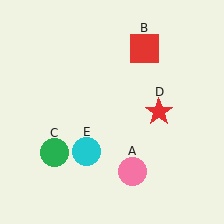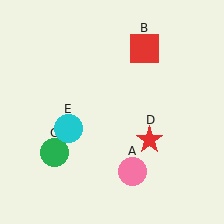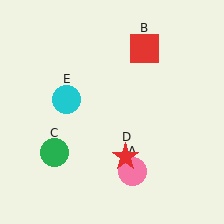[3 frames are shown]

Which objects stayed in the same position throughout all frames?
Pink circle (object A) and red square (object B) and green circle (object C) remained stationary.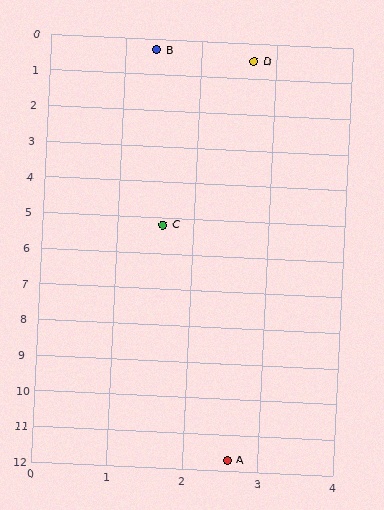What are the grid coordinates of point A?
Point A is at approximately (2.6, 11.7).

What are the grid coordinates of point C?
Point C is at approximately (1.6, 5.2).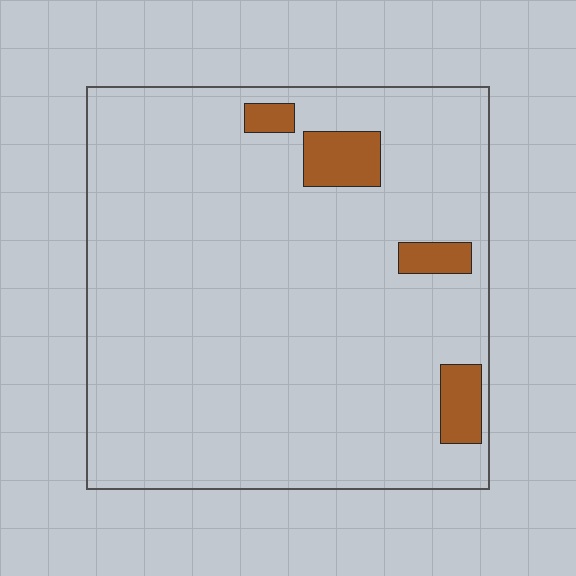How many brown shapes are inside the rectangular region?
4.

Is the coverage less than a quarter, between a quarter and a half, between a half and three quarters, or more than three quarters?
Less than a quarter.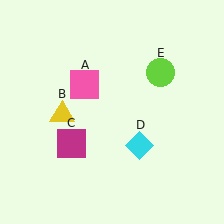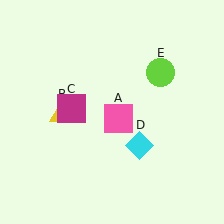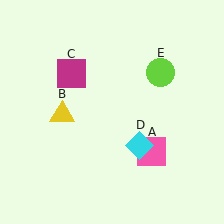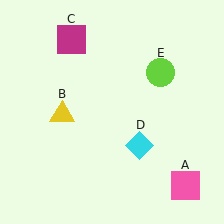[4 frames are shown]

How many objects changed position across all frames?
2 objects changed position: pink square (object A), magenta square (object C).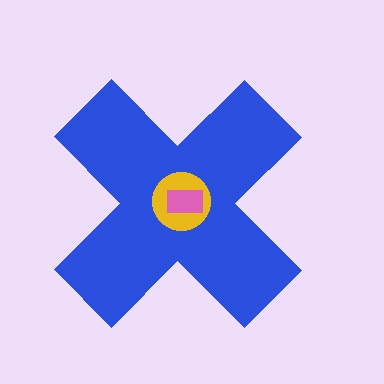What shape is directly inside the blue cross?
The yellow circle.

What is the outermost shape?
The blue cross.